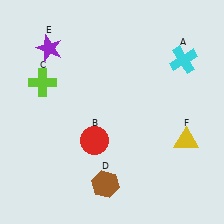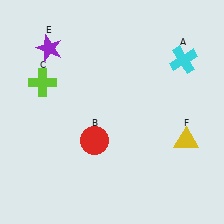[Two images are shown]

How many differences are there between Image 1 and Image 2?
There is 1 difference between the two images.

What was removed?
The brown hexagon (D) was removed in Image 2.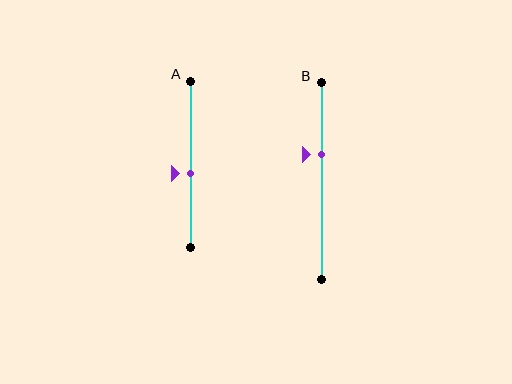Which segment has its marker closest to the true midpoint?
Segment A has its marker closest to the true midpoint.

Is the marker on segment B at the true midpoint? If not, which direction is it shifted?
No, the marker on segment B is shifted upward by about 14% of the segment length.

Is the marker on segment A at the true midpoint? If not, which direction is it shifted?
No, the marker on segment A is shifted downward by about 6% of the segment length.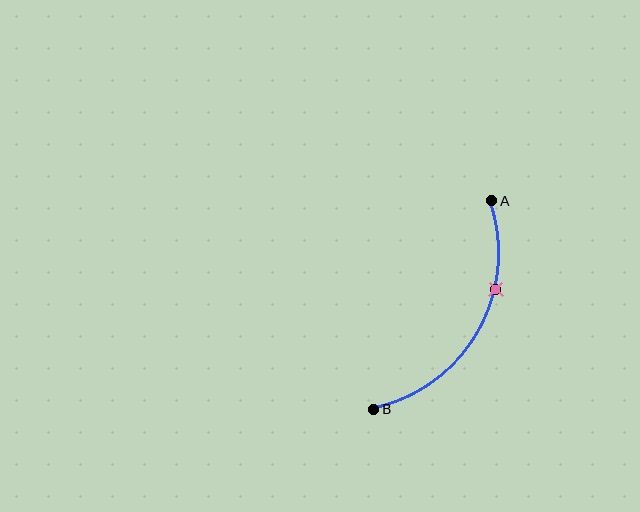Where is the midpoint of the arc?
The arc midpoint is the point on the curve farthest from the straight line joining A and B. It sits to the right of that line.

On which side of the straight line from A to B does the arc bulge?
The arc bulges to the right of the straight line connecting A and B.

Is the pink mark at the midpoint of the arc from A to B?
No. The pink mark lies on the arc but is closer to endpoint A. The arc midpoint would be at the point on the curve equidistant along the arc from both A and B.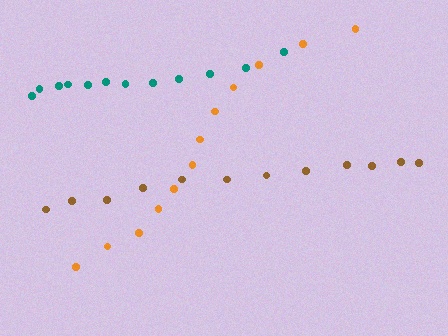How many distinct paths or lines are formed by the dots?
There are 3 distinct paths.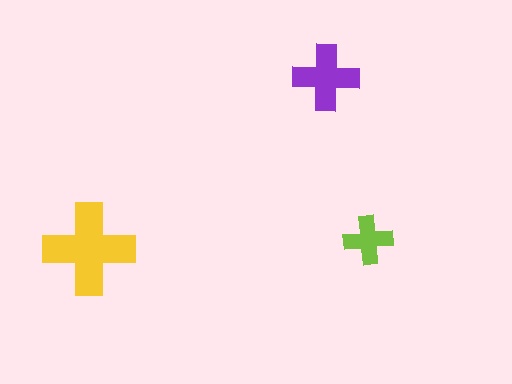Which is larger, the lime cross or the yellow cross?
The yellow one.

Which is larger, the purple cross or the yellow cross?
The yellow one.